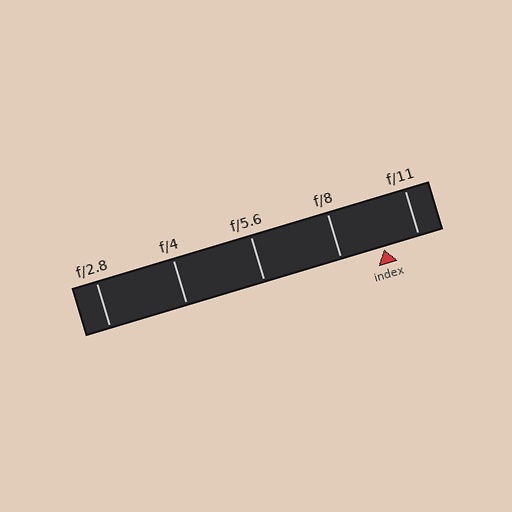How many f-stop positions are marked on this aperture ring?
There are 5 f-stop positions marked.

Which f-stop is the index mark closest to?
The index mark is closest to f/11.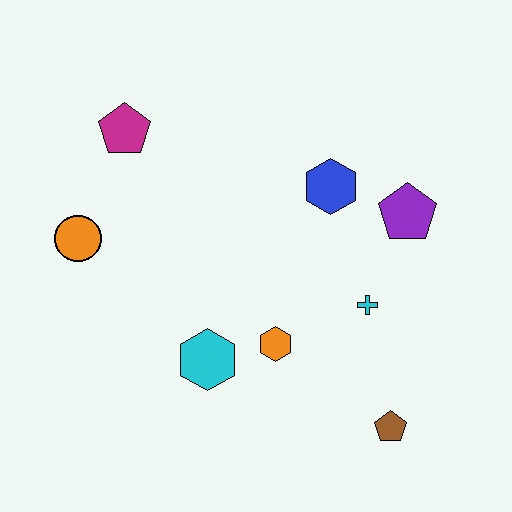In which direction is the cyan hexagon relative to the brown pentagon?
The cyan hexagon is to the left of the brown pentagon.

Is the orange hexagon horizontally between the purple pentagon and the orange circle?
Yes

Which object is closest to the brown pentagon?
The cyan cross is closest to the brown pentagon.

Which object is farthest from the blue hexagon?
The orange circle is farthest from the blue hexagon.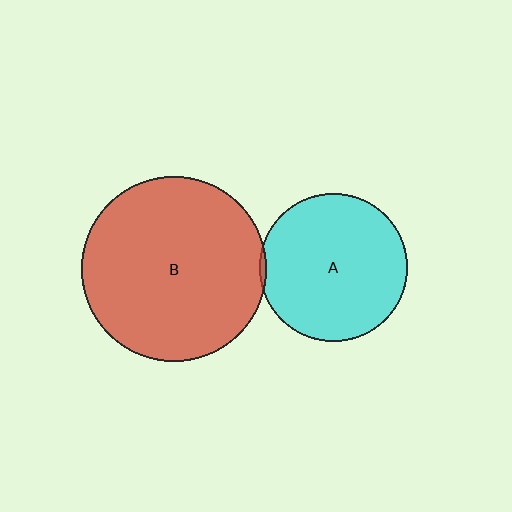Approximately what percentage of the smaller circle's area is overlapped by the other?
Approximately 5%.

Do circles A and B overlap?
Yes.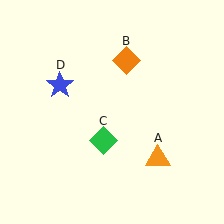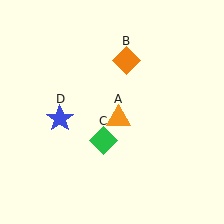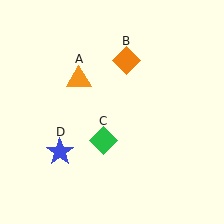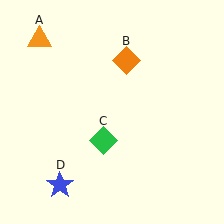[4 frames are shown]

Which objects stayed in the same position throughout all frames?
Orange diamond (object B) and green diamond (object C) remained stationary.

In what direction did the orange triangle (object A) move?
The orange triangle (object A) moved up and to the left.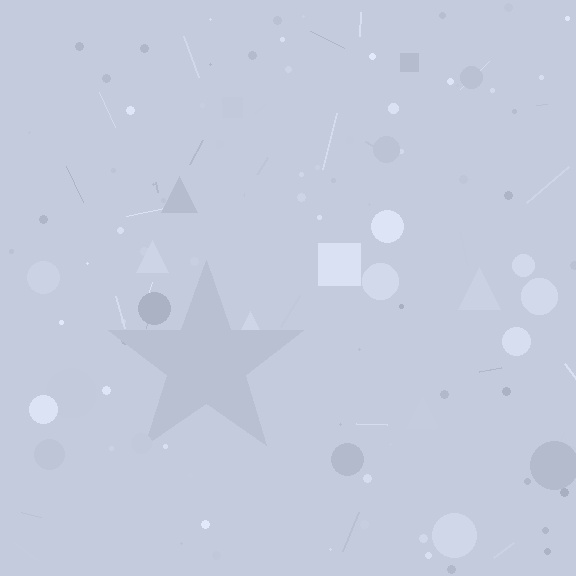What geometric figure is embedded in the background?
A star is embedded in the background.